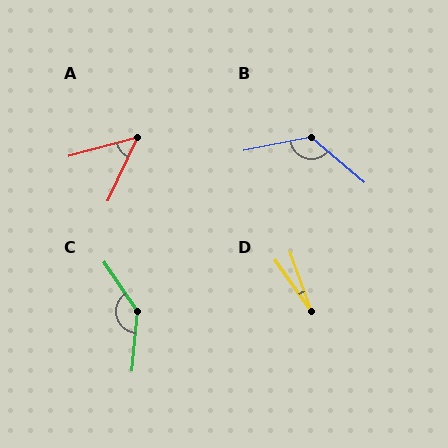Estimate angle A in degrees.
Approximately 50 degrees.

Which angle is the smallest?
D, at approximately 15 degrees.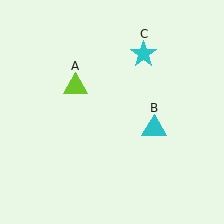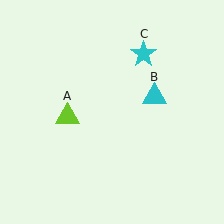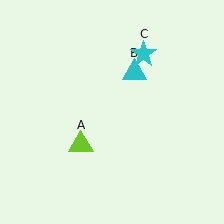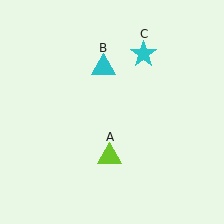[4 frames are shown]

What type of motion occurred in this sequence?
The lime triangle (object A), cyan triangle (object B) rotated counterclockwise around the center of the scene.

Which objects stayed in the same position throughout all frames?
Cyan star (object C) remained stationary.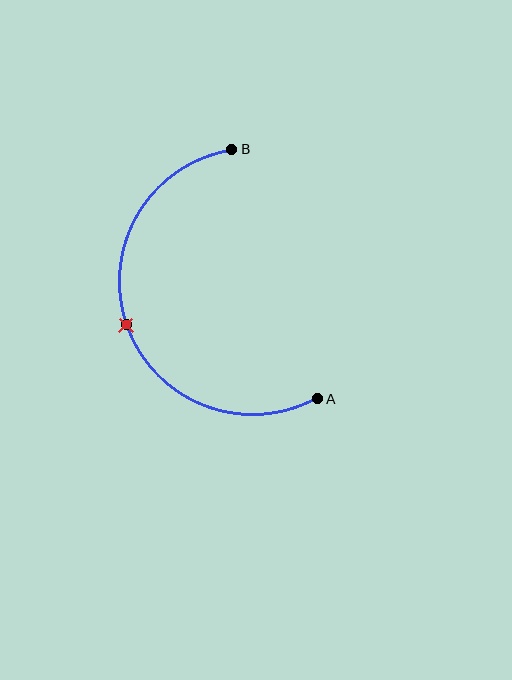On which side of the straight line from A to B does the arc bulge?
The arc bulges to the left of the straight line connecting A and B.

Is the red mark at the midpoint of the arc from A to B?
Yes. The red mark lies on the arc at equal arc-length from both A and B — it is the arc midpoint.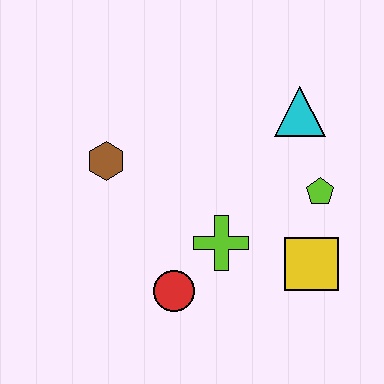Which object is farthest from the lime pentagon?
The brown hexagon is farthest from the lime pentagon.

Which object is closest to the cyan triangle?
The lime pentagon is closest to the cyan triangle.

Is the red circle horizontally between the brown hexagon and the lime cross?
Yes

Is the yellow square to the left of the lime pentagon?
Yes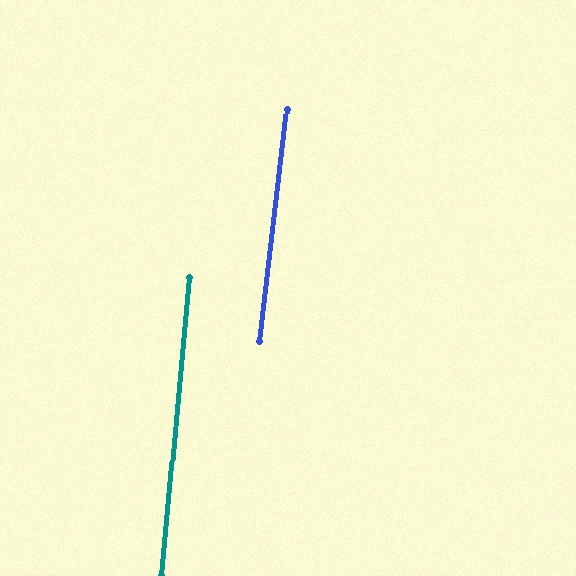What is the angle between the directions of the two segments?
Approximately 2 degrees.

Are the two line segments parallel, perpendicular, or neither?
Parallel — their directions differ by only 1.6°.